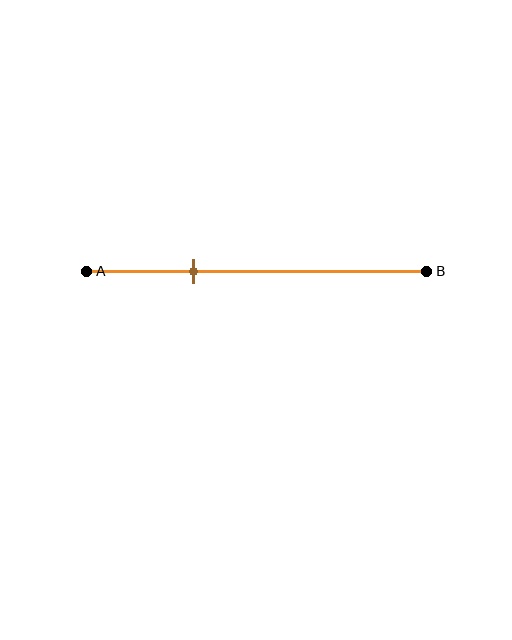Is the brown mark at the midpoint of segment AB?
No, the mark is at about 30% from A, not at the 50% midpoint.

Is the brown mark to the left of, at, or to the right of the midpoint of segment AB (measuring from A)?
The brown mark is to the left of the midpoint of segment AB.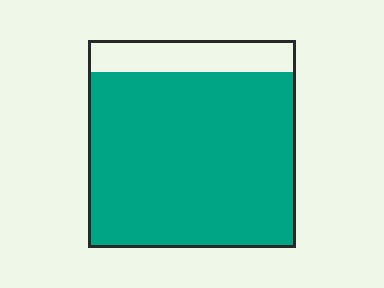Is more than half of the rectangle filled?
Yes.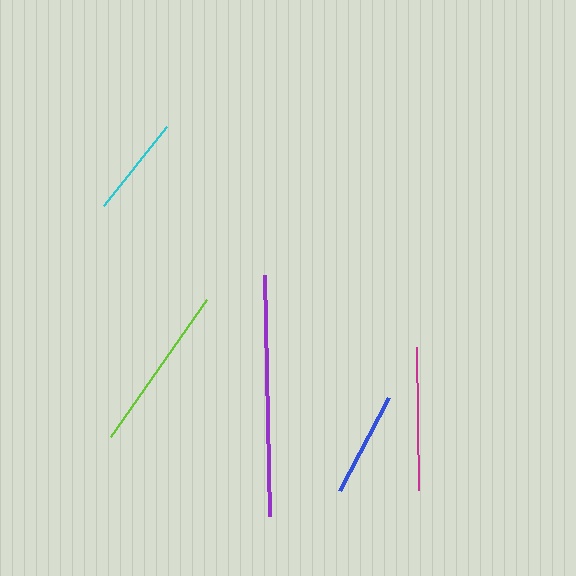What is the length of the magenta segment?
The magenta segment is approximately 143 pixels long.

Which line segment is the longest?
The purple line is the longest at approximately 241 pixels.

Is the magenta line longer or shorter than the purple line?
The purple line is longer than the magenta line.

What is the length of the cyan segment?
The cyan segment is approximately 101 pixels long.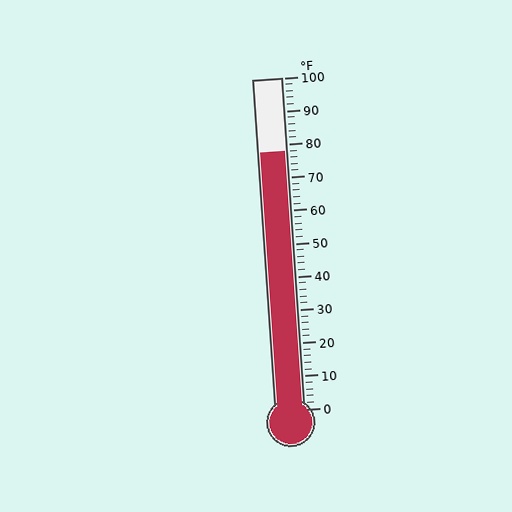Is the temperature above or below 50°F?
The temperature is above 50°F.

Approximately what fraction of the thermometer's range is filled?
The thermometer is filled to approximately 80% of its range.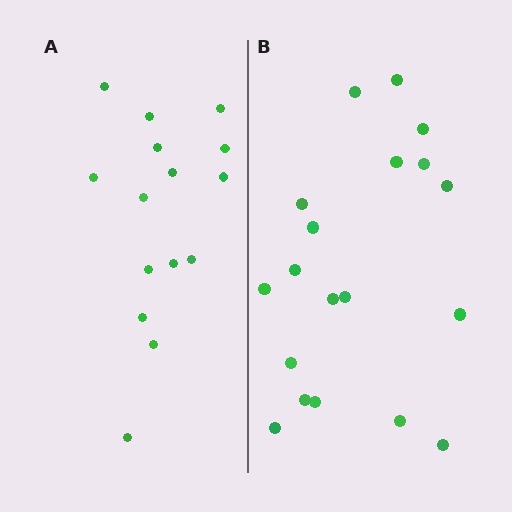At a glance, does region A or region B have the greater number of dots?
Region B (the right region) has more dots.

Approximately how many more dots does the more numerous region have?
Region B has about 4 more dots than region A.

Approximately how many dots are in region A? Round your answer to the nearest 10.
About 20 dots. (The exact count is 15, which rounds to 20.)